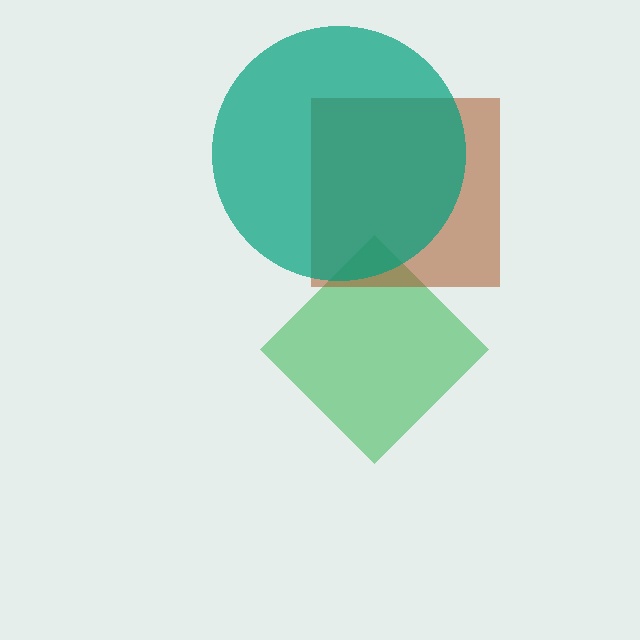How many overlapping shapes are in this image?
There are 3 overlapping shapes in the image.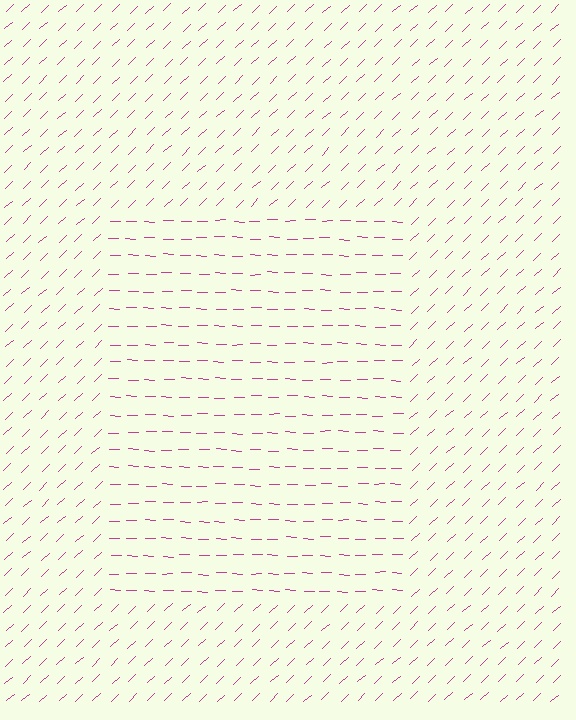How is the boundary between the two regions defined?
The boundary is defined purely by a change in line orientation (approximately 45 degrees difference). All lines are the same color and thickness.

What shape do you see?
I see a rectangle.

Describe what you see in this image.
The image is filled with small magenta line segments. A rectangle region in the image has lines oriented differently from the surrounding lines, creating a visible texture boundary.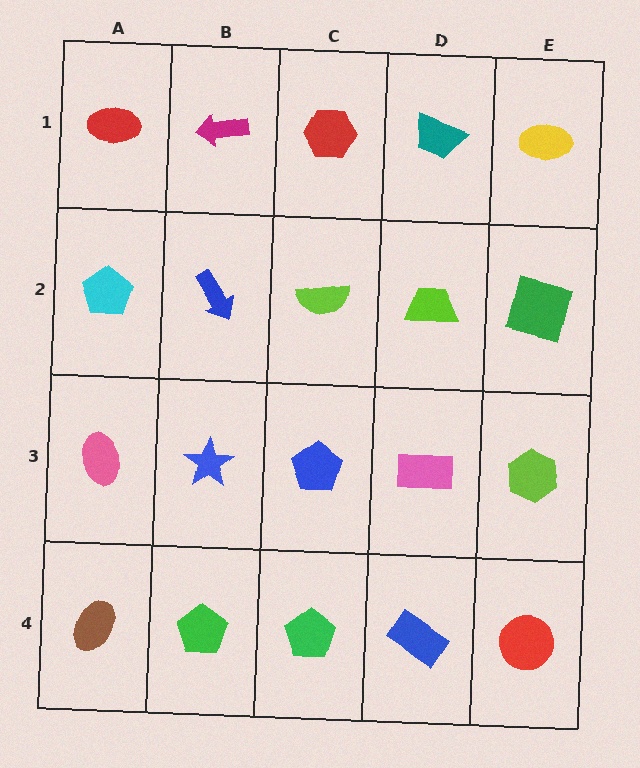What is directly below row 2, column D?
A pink rectangle.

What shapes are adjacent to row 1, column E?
A green square (row 2, column E), a teal trapezoid (row 1, column D).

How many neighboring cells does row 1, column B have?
3.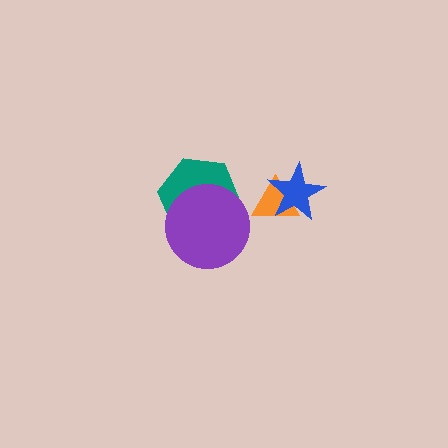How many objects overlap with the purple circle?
1 object overlaps with the purple circle.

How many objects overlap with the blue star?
1 object overlaps with the blue star.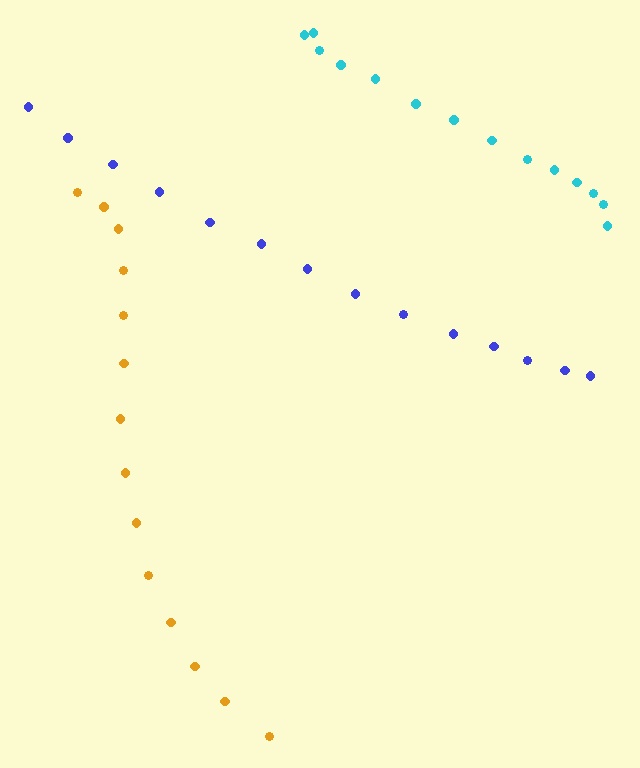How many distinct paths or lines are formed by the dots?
There are 3 distinct paths.